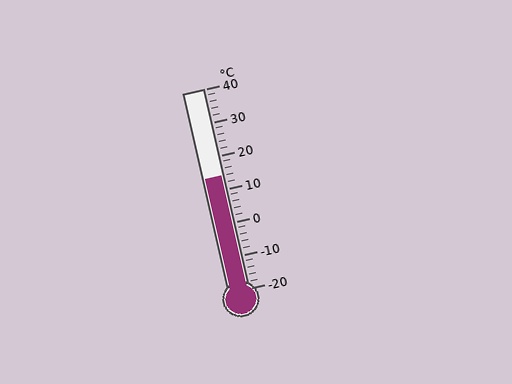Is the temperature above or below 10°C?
The temperature is above 10°C.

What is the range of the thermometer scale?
The thermometer scale ranges from -20°C to 40°C.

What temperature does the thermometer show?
The thermometer shows approximately 14°C.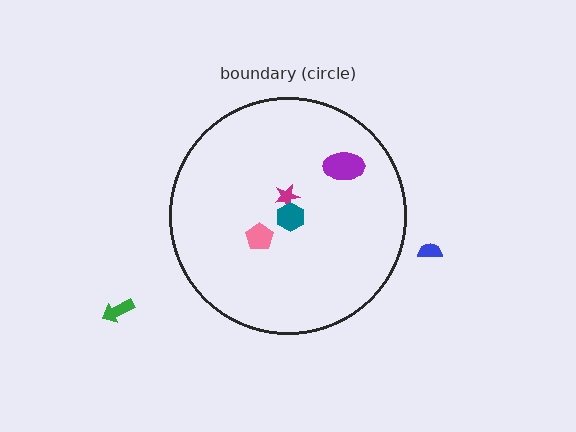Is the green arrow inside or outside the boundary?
Outside.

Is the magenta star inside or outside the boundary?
Inside.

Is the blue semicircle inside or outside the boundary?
Outside.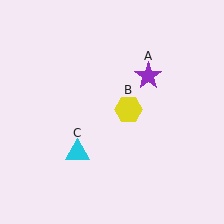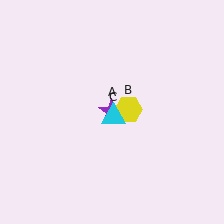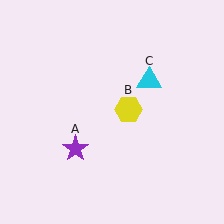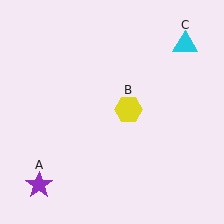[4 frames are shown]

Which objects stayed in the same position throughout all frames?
Yellow hexagon (object B) remained stationary.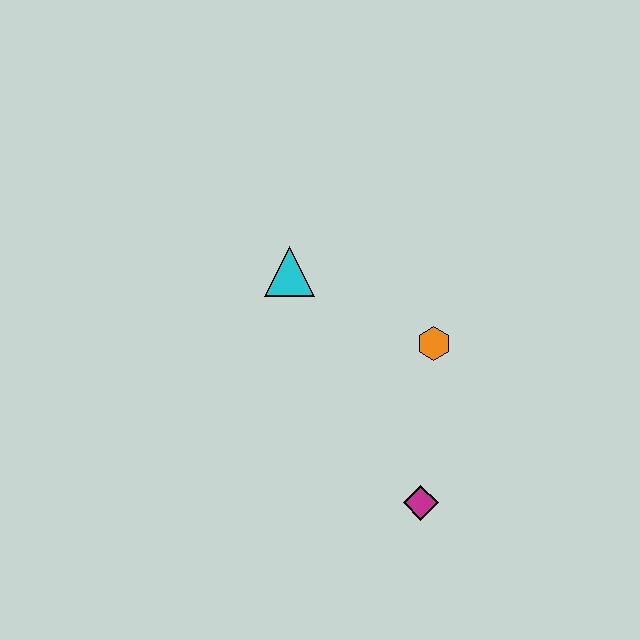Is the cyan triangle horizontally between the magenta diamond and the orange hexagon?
No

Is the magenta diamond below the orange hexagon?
Yes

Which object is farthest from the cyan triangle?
The magenta diamond is farthest from the cyan triangle.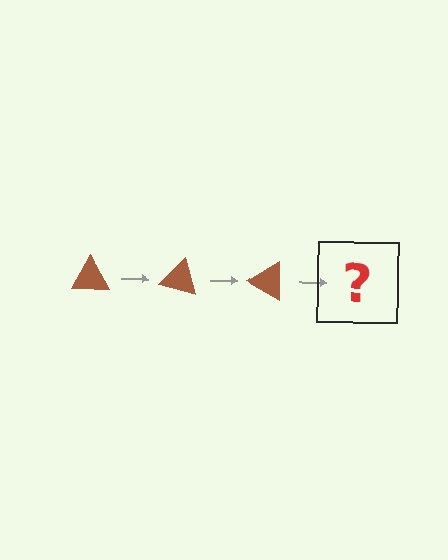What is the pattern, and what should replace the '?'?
The pattern is that the triangle rotates 15 degrees each step. The '?' should be a brown triangle rotated 45 degrees.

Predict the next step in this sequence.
The next step is a brown triangle rotated 45 degrees.